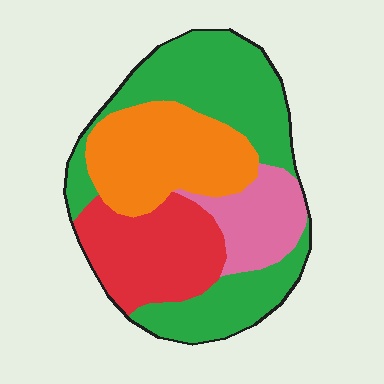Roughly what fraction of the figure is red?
Red covers about 20% of the figure.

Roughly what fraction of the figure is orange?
Orange covers around 25% of the figure.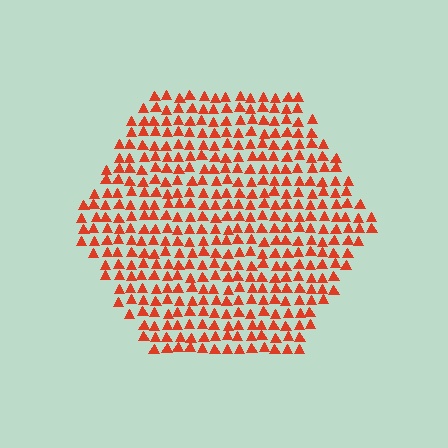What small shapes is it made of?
It is made of small triangles.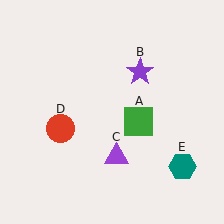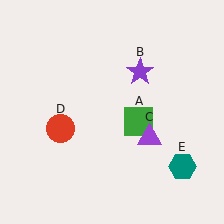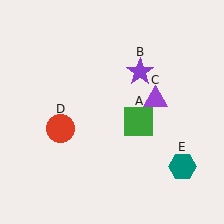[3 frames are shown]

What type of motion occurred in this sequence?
The purple triangle (object C) rotated counterclockwise around the center of the scene.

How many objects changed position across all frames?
1 object changed position: purple triangle (object C).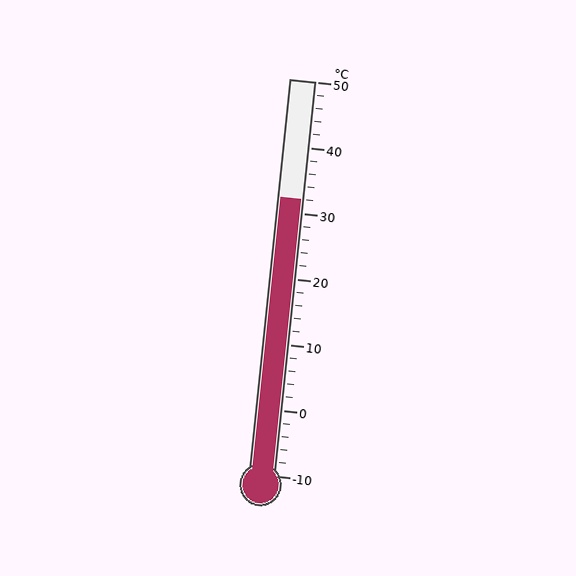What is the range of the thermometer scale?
The thermometer scale ranges from -10°C to 50°C.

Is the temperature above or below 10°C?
The temperature is above 10°C.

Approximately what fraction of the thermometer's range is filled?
The thermometer is filled to approximately 70% of its range.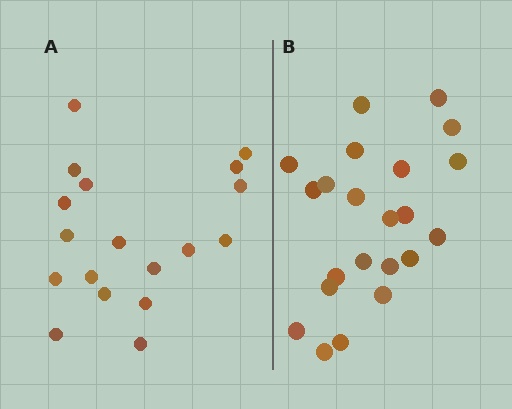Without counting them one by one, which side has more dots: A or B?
Region B (the right region) has more dots.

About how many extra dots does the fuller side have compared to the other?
Region B has about 4 more dots than region A.